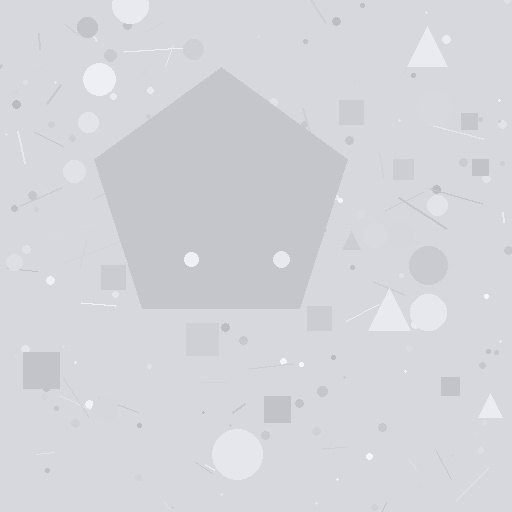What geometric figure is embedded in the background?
A pentagon is embedded in the background.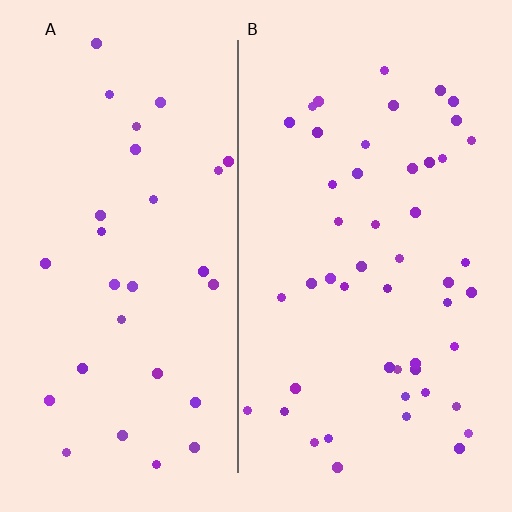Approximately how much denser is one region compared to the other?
Approximately 1.6× — region B over region A.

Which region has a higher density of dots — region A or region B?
B (the right).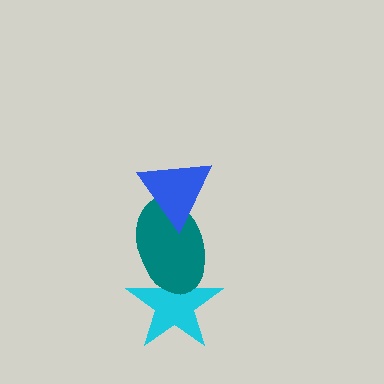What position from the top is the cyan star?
The cyan star is 3rd from the top.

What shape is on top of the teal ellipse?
The blue triangle is on top of the teal ellipse.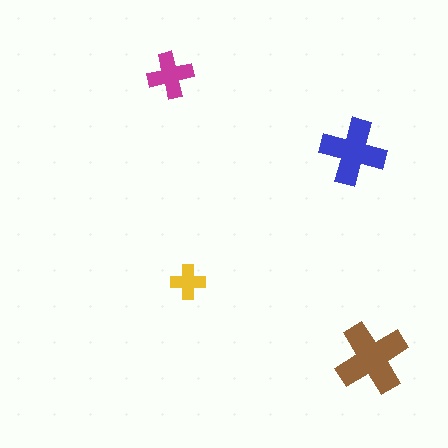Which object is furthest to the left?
The magenta cross is leftmost.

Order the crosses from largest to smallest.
the brown one, the blue one, the magenta one, the yellow one.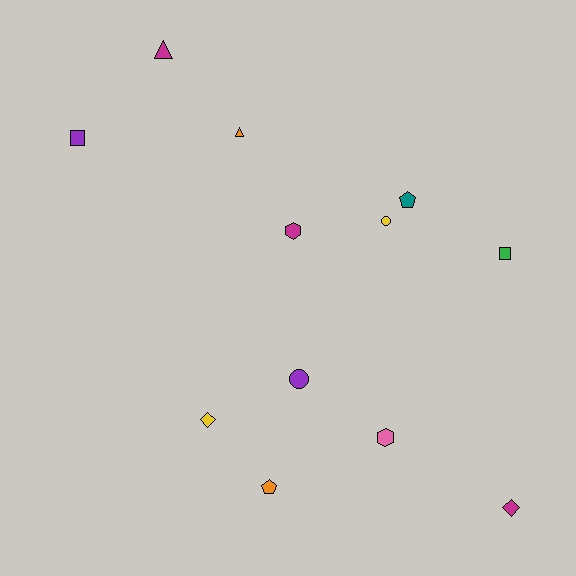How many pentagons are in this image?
There are 2 pentagons.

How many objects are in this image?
There are 12 objects.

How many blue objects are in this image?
There are no blue objects.